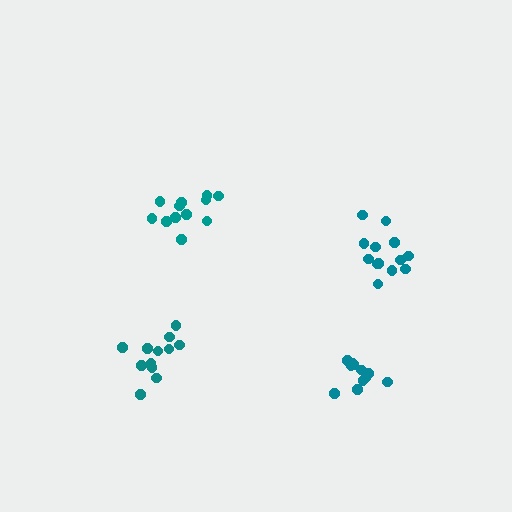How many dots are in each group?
Group 1: 12 dots, Group 2: 13 dots, Group 3: 12 dots, Group 4: 11 dots (48 total).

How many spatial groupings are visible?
There are 4 spatial groupings.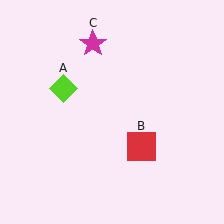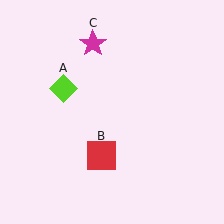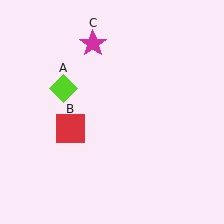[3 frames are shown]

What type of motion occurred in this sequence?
The red square (object B) rotated clockwise around the center of the scene.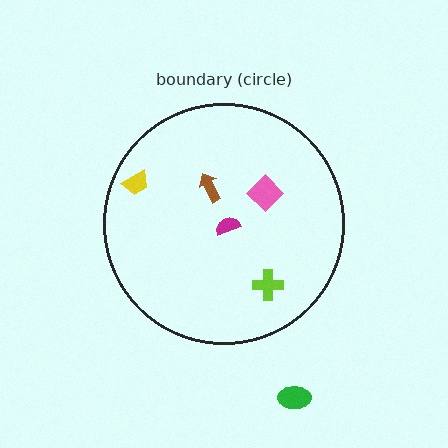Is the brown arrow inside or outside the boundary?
Inside.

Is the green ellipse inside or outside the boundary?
Outside.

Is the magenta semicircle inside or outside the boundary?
Inside.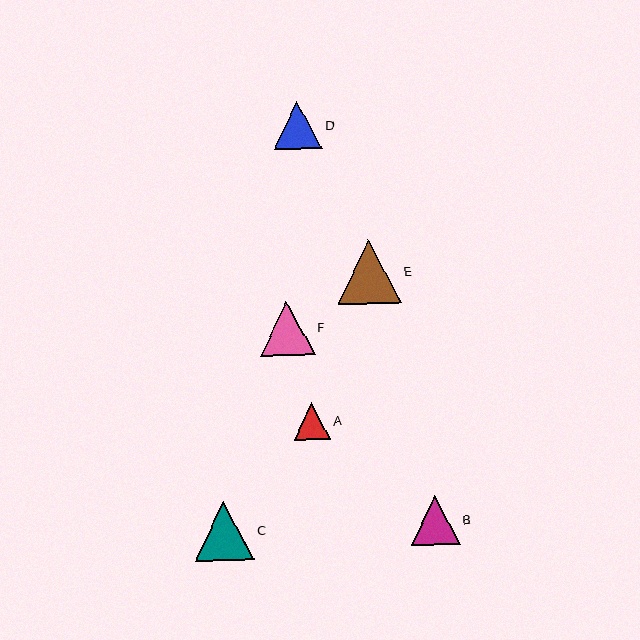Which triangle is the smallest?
Triangle A is the smallest with a size of approximately 36 pixels.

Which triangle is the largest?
Triangle E is the largest with a size of approximately 64 pixels.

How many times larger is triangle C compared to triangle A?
Triangle C is approximately 1.6 times the size of triangle A.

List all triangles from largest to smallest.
From largest to smallest: E, C, F, B, D, A.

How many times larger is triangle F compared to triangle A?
Triangle F is approximately 1.5 times the size of triangle A.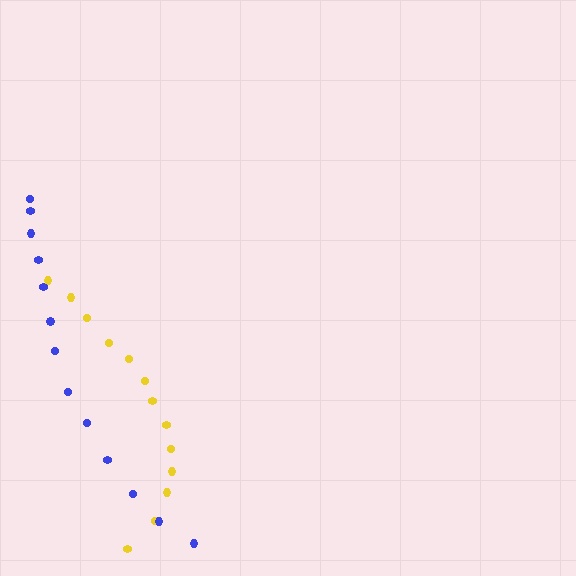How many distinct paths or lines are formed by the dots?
There are 2 distinct paths.